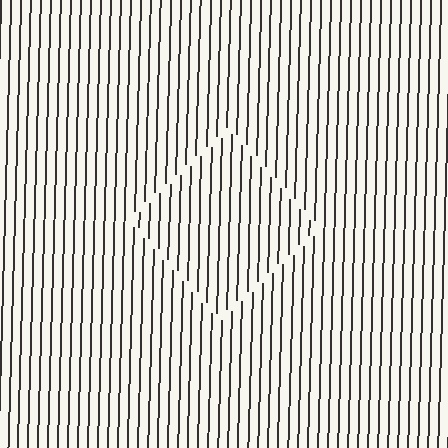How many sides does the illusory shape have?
4 sides — the line-ends trace a square.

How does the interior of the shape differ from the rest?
The interior of the shape contains the same grating, shifted by half a period — the contour is defined by the phase discontinuity where line-ends from the inner and outer gratings abut.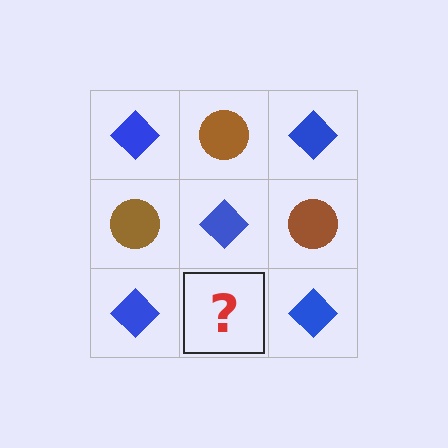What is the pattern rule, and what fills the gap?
The rule is that it alternates blue diamond and brown circle in a checkerboard pattern. The gap should be filled with a brown circle.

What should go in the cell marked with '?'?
The missing cell should contain a brown circle.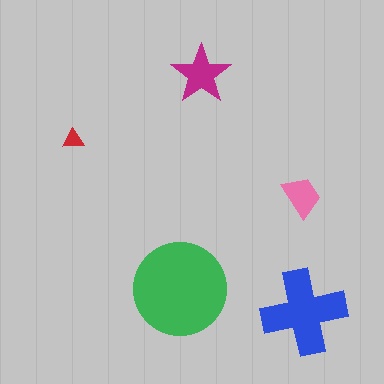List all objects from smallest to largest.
The red triangle, the pink trapezoid, the magenta star, the blue cross, the green circle.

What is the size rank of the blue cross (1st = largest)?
2nd.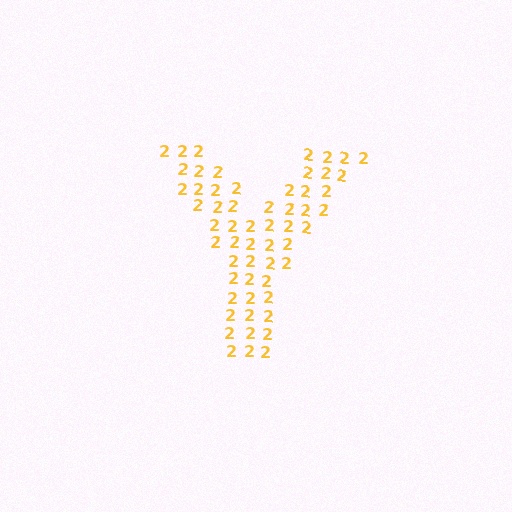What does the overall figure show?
The overall figure shows the letter Y.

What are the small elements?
The small elements are digit 2's.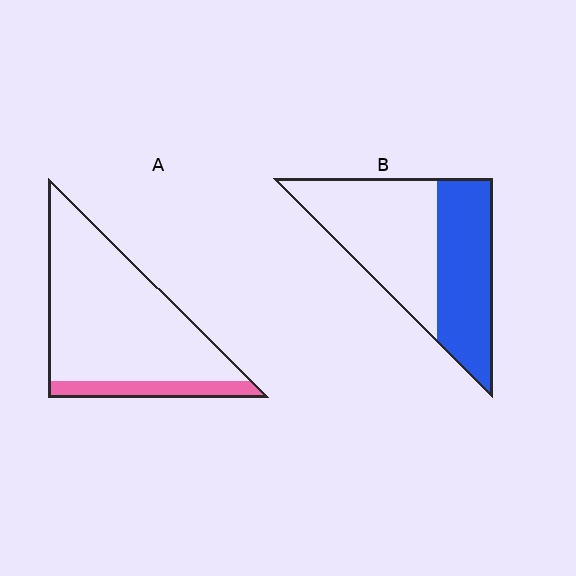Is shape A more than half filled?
No.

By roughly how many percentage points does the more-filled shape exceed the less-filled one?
By roughly 30 percentage points (B over A).